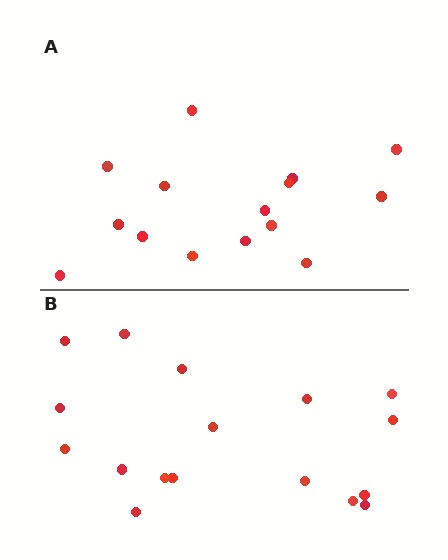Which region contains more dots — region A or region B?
Region B (the bottom region) has more dots.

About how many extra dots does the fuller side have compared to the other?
Region B has just a few more — roughly 2 or 3 more dots than region A.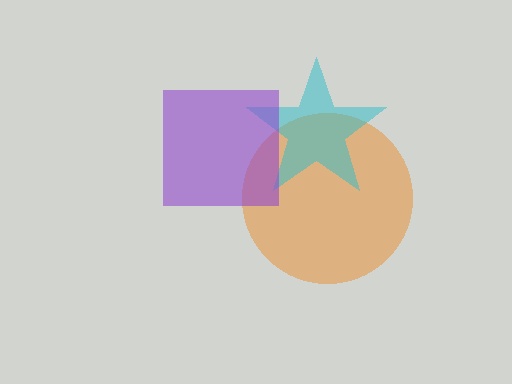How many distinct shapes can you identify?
There are 3 distinct shapes: an orange circle, a cyan star, a purple square.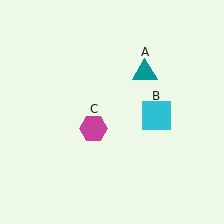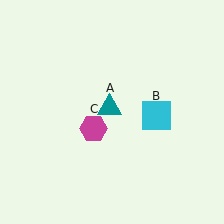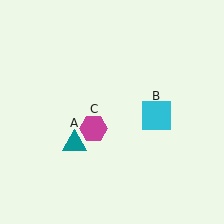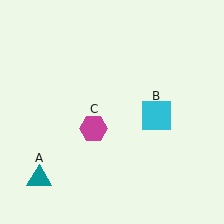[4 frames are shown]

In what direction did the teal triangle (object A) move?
The teal triangle (object A) moved down and to the left.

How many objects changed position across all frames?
1 object changed position: teal triangle (object A).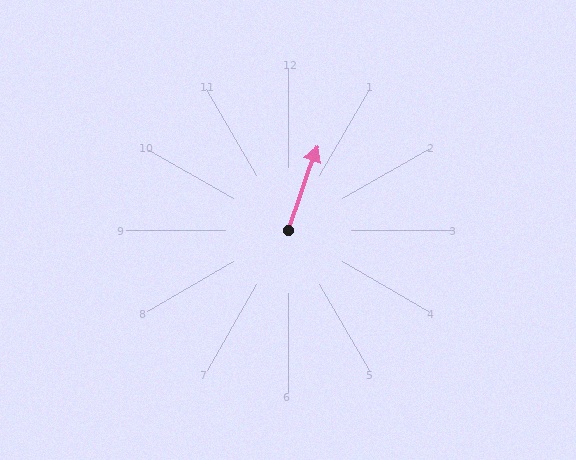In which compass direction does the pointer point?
North.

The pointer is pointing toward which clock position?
Roughly 1 o'clock.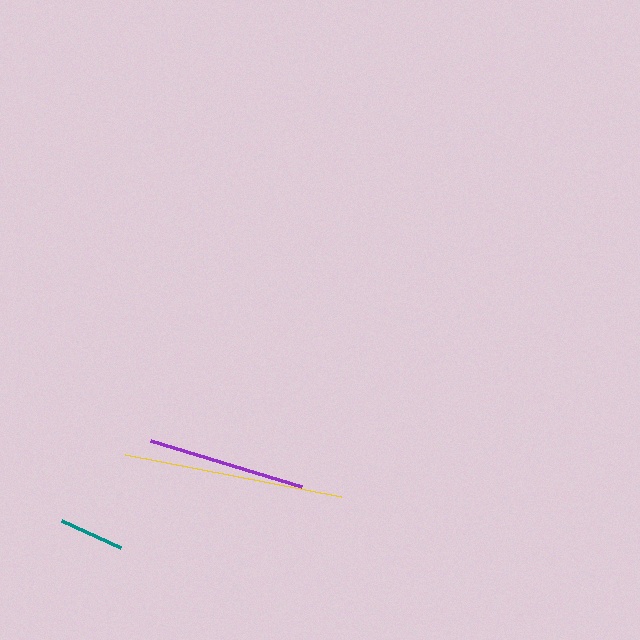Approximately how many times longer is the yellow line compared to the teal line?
The yellow line is approximately 3.4 times the length of the teal line.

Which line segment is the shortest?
The teal line is the shortest at approximately 65 pixels.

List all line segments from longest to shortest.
From longest to shortest: yellow, purple, teal.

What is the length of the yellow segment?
The yellow segment is approximately 220 pixels long.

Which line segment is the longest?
The yellow line is the longest at approximately 220 pixels.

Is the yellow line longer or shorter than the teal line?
The yellow line is longer than the teal line.